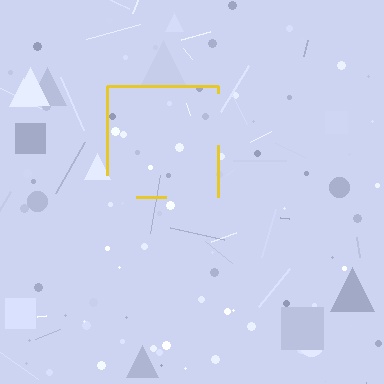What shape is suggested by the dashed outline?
The dashed outline suggests a square.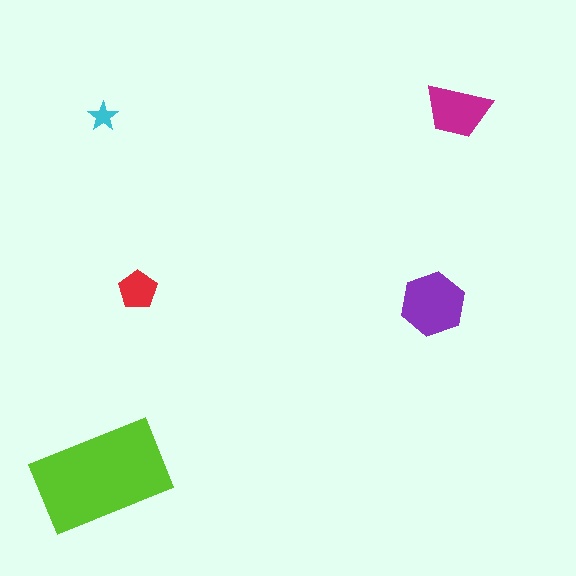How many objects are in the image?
There are 5 objects in the image.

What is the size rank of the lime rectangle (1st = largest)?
1st.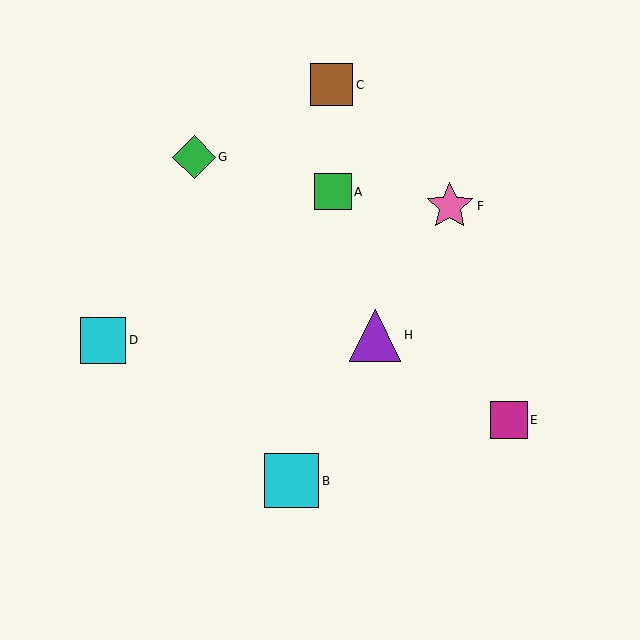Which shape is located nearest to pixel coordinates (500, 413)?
The magenta square (labeled E) at (509, 420) is nearest to that location.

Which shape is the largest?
The cyan square (labeled B) is the largest.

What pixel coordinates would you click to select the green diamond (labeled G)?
Click at (194, 157) to select the green diamond G.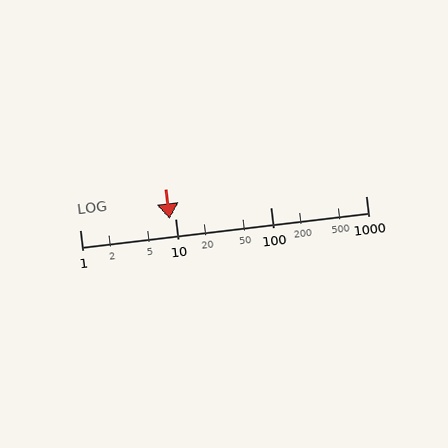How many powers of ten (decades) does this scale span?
The scale spans 3 decades, from 1 to 1000.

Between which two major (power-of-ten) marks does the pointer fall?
The pointer is between 1 and 10.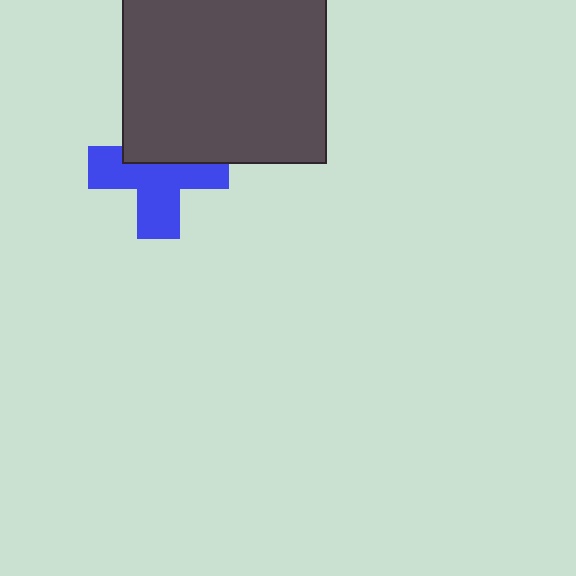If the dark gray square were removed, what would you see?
You would see the complete blue cross.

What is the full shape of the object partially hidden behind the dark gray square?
The partially hidden object is a blue cross.